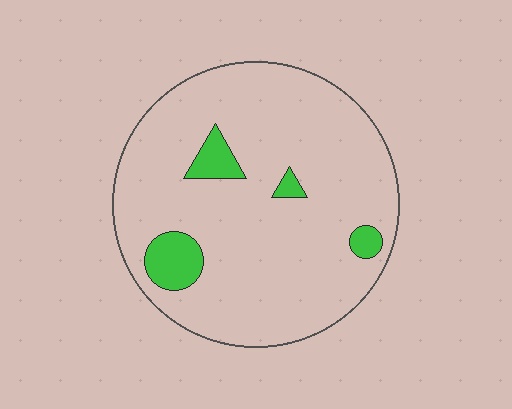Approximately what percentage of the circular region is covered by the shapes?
Approximately 10%.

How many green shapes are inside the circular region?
4.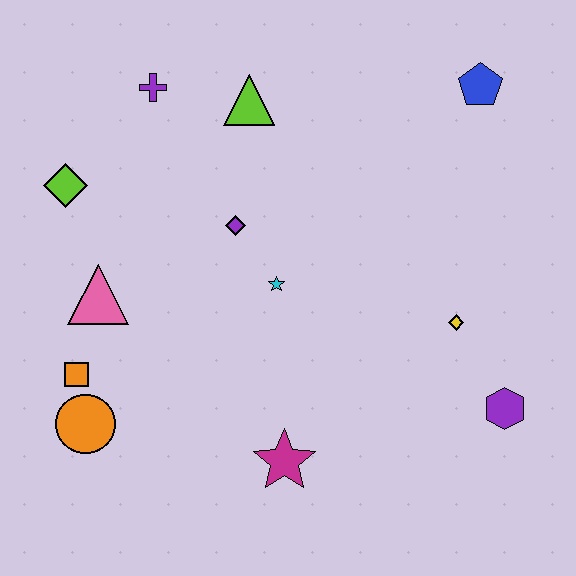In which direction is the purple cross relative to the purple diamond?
The purple cross is above the purple diamond.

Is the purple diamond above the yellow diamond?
Yes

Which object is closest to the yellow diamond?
The purple hexagon is closest to the yellow diamond.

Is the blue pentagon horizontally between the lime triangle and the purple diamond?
No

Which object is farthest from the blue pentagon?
The orange circle is farthest from the blue pentagon.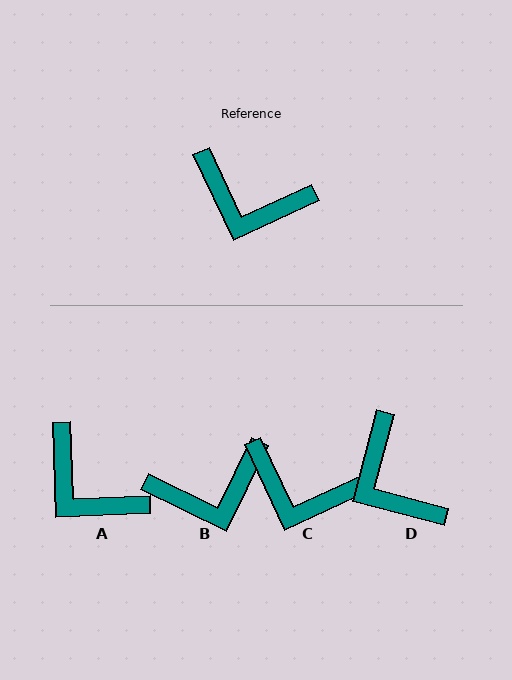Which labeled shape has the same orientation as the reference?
C.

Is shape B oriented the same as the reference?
No, it is off by about 39 degrees.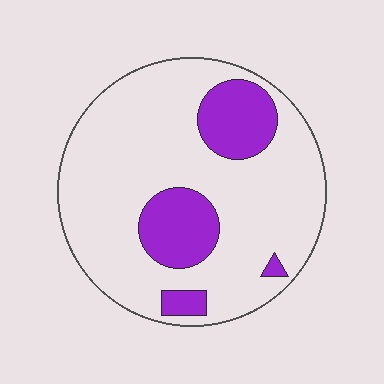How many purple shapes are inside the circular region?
4.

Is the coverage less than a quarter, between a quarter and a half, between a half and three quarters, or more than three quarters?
Less than a quarter.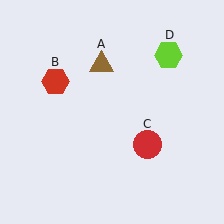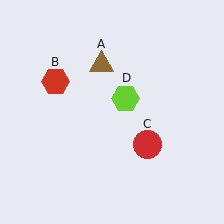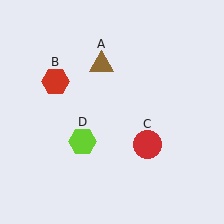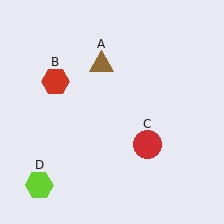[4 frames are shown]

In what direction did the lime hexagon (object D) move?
The lime hexagon (object D) moved down and to the left.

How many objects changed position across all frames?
1 object changed position: lime hexagon (object D).